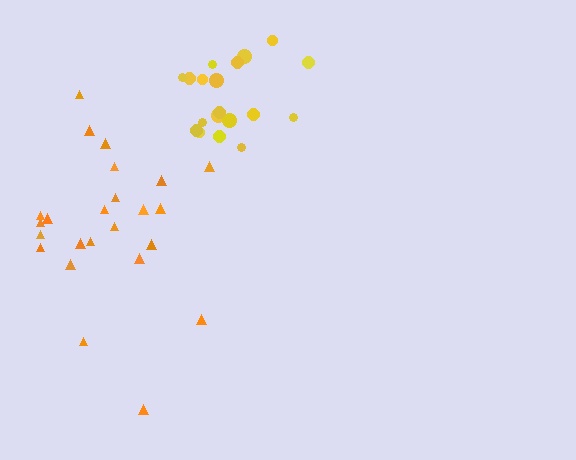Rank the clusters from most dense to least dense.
yellow, orange.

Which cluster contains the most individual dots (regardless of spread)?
Orange (24).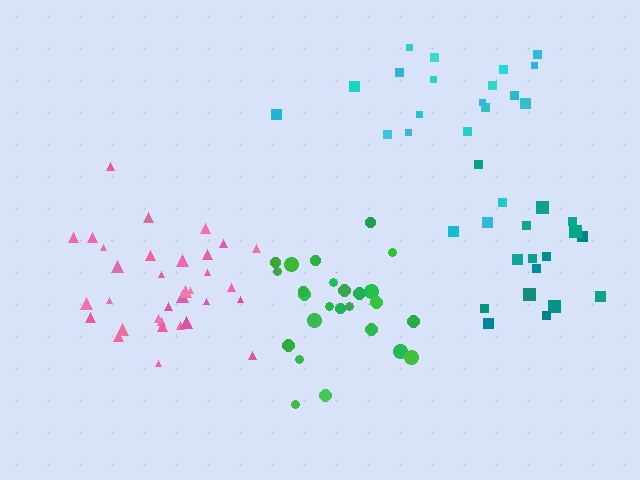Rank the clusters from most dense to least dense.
pink, green, teal, cyan.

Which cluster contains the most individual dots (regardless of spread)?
Pink (33).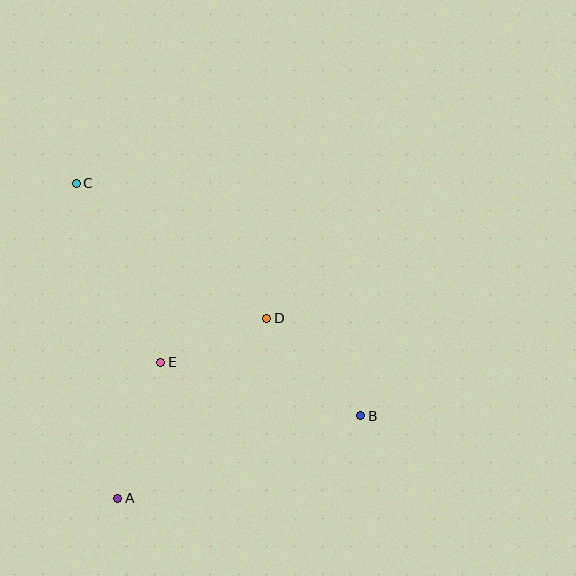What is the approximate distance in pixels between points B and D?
The distance between B and D is approximately 135 pixels.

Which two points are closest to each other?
Points D and E are closest to each other.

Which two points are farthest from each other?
Points B and C are farthest from each other.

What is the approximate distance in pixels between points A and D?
The distance between A and D is approximately 233 pixels.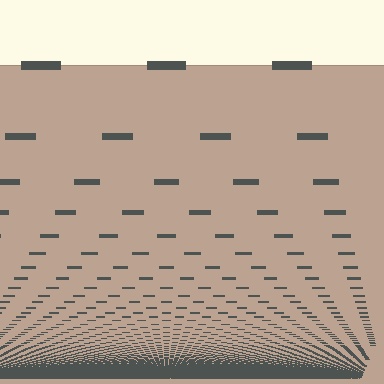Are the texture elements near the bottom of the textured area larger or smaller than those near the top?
Smaller. The gradient is inverted — elements near the bottom are smaller and denser.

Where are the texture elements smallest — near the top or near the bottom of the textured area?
Near the bottom.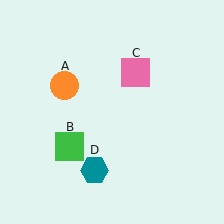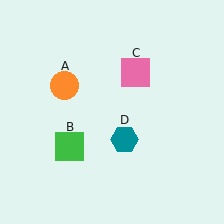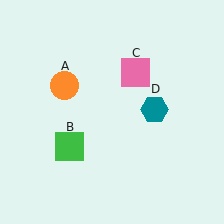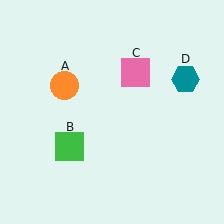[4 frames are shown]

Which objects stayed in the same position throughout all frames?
Orange circle (object A) and green square (object B) and pink square (object C) remained stationary.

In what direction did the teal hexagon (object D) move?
The teal hexagon (object D) moved up and to the right.